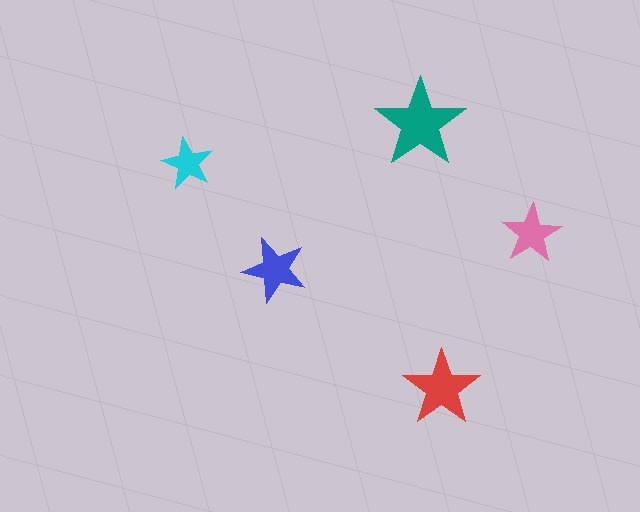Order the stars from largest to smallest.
the teal one, the red one, the blue one, the pink one, the cyan one.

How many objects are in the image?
There are 5 objects in the image.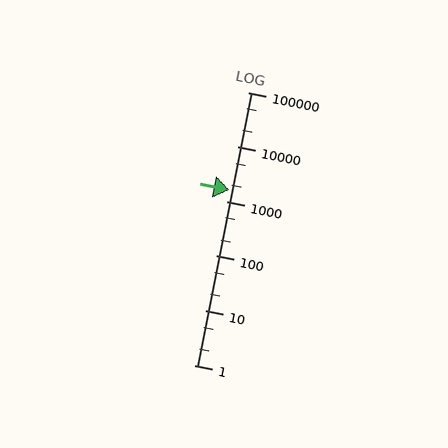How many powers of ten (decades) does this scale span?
The scale spans 5 decades, from 1 to 100000.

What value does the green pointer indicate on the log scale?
The pointer indicates approximately 1600.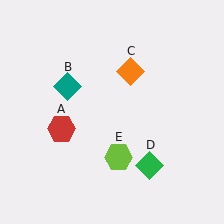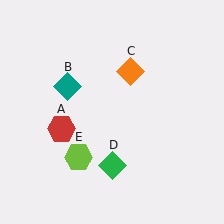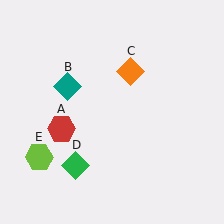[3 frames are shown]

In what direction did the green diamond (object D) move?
The green diamond (object D) moved left.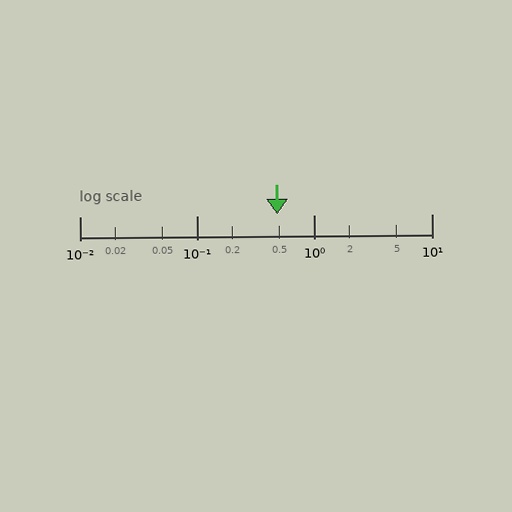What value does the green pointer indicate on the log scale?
The pointer indicates approximately 0.48.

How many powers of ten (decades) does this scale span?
The scale spans 3 decades, from 0.01 to 10.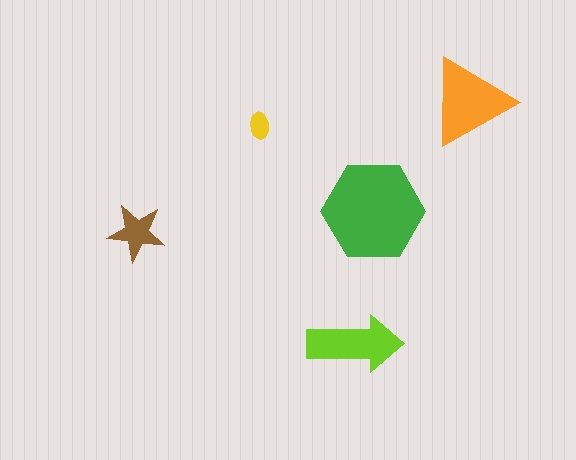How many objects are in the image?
There are 5 objects in the image.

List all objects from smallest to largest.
The yellow ellipse, the brown star, the lime arrow, the orange triangle, the green hexagon.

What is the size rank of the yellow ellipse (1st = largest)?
5th.